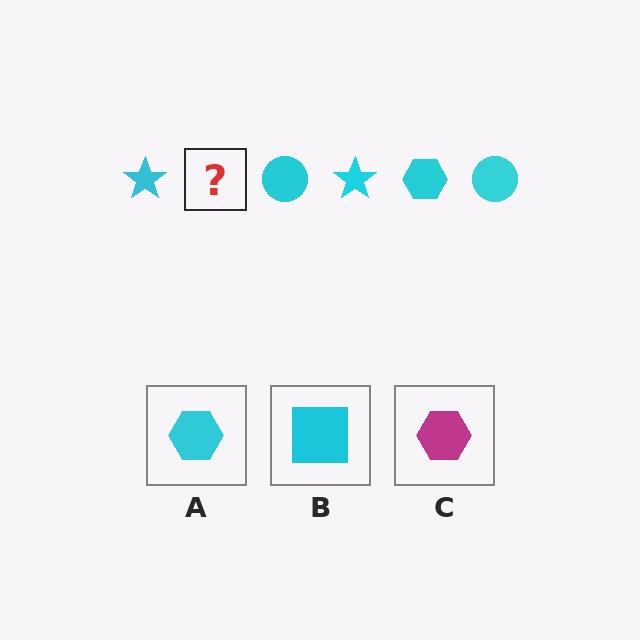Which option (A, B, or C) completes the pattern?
A.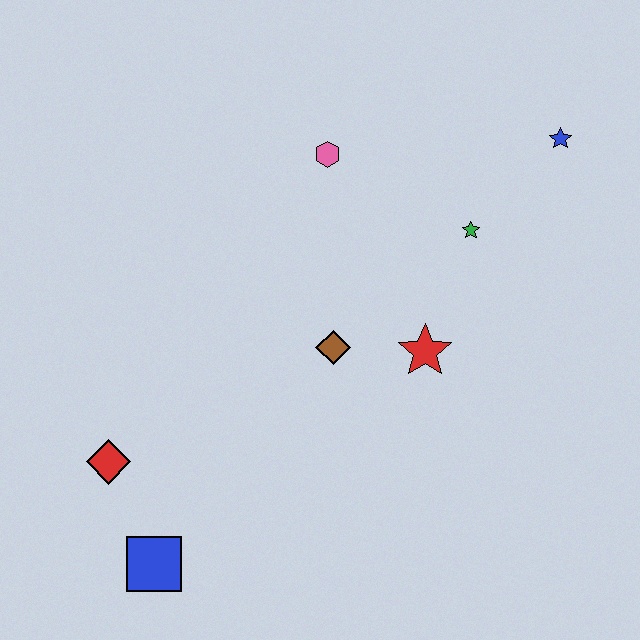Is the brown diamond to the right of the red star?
No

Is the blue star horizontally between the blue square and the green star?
No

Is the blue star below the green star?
No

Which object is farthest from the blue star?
The blue square is farthest from the blue star.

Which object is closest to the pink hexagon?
The green star is closest to the pink hexagon.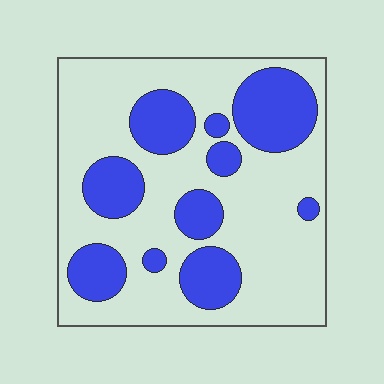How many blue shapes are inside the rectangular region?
10.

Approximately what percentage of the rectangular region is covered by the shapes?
Approximately 30%.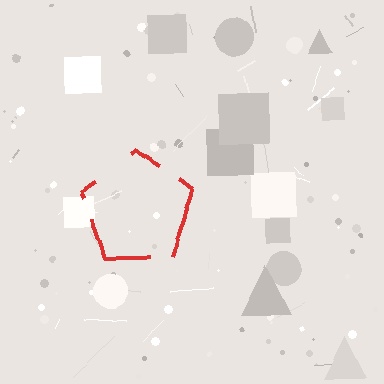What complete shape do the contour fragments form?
The contour fragments form a pentagon.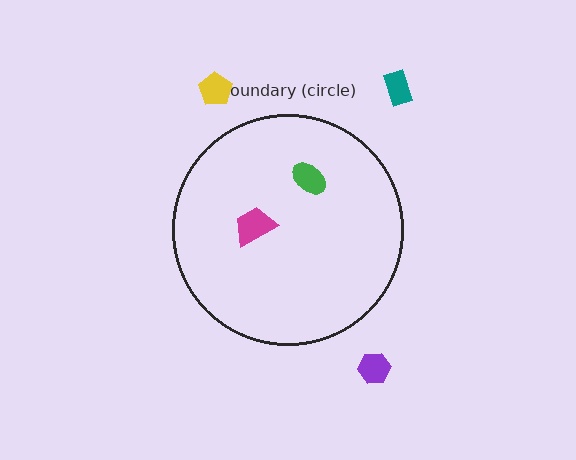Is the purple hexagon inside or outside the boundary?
Outside.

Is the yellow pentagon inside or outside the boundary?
Outside.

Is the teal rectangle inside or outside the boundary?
Outside.